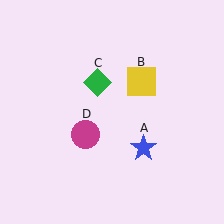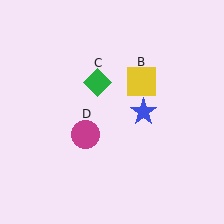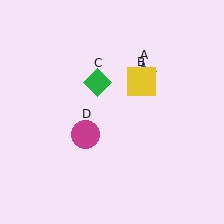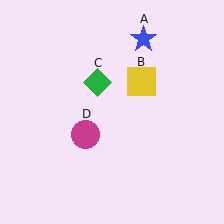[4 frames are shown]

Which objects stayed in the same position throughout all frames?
Yellow square (object B) and green diamond (object C) and magenta circle (object D) remained stationary.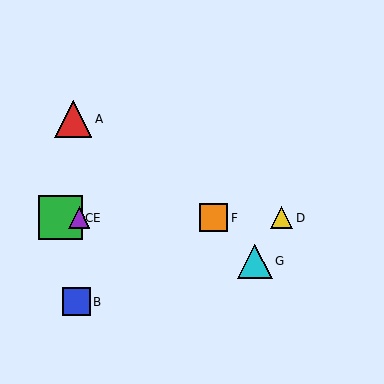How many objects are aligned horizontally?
4 objects (C, D, E, F) are aligned horizontally.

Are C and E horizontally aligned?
Yes, both are at y≈218.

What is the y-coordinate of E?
Object E is at y≈218.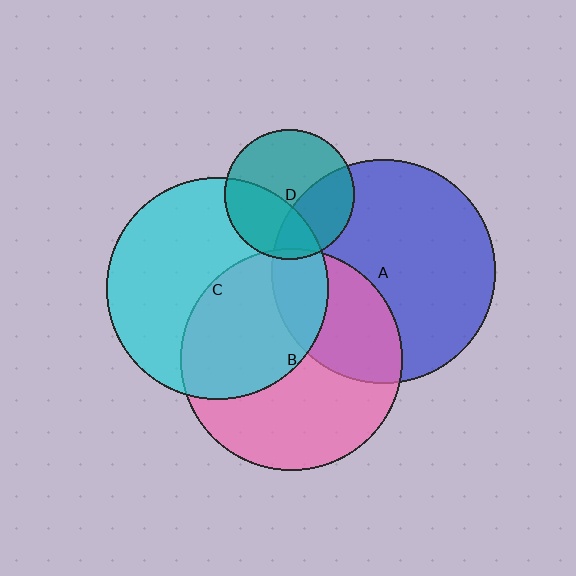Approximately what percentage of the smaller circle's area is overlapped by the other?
Approximately 15%.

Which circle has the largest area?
Circle A (blue).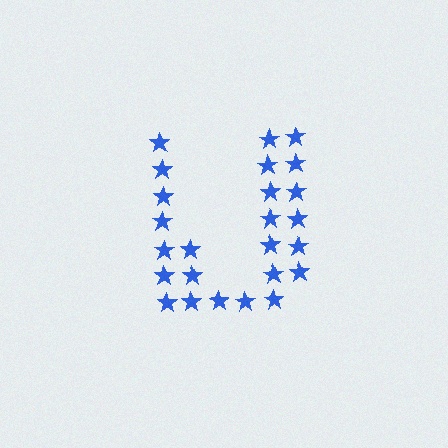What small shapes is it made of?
It is made of small stars.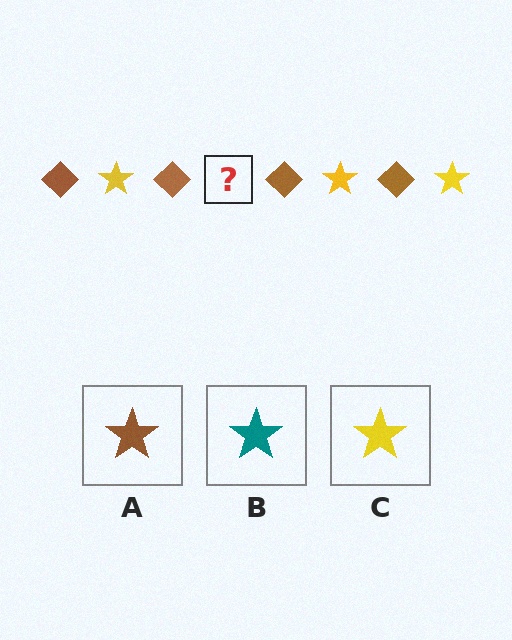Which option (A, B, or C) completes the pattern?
C.